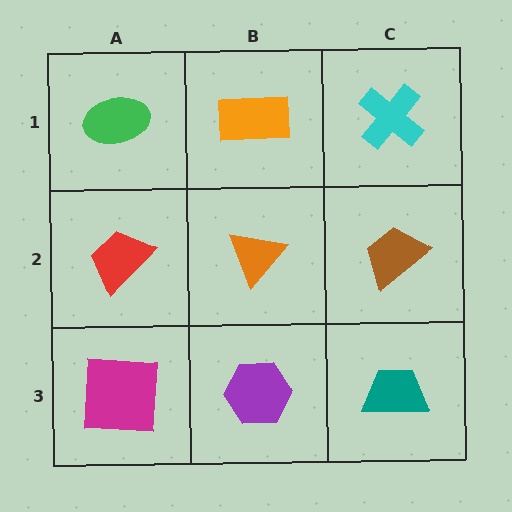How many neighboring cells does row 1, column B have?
3.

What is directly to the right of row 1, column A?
An orange rectangle.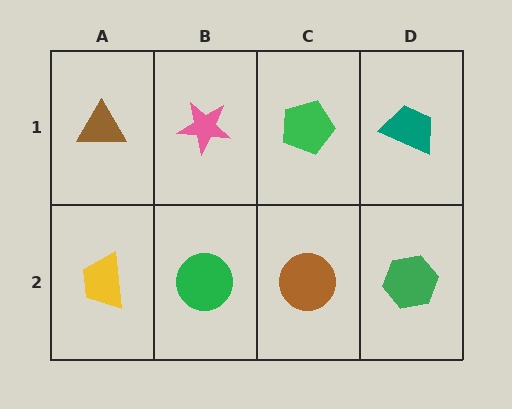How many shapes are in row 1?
4 shapes.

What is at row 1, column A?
A brown triangle.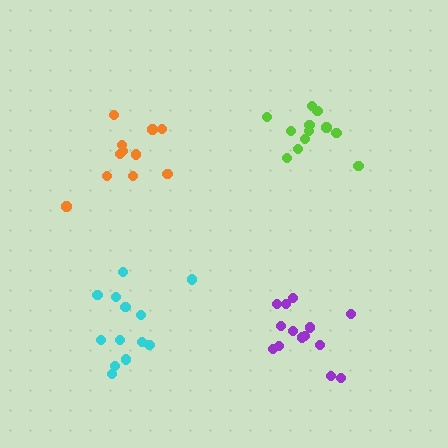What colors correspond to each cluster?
The clusters are colored: cyan, purple, orange, lime.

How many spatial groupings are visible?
There are 4 spatial groupings.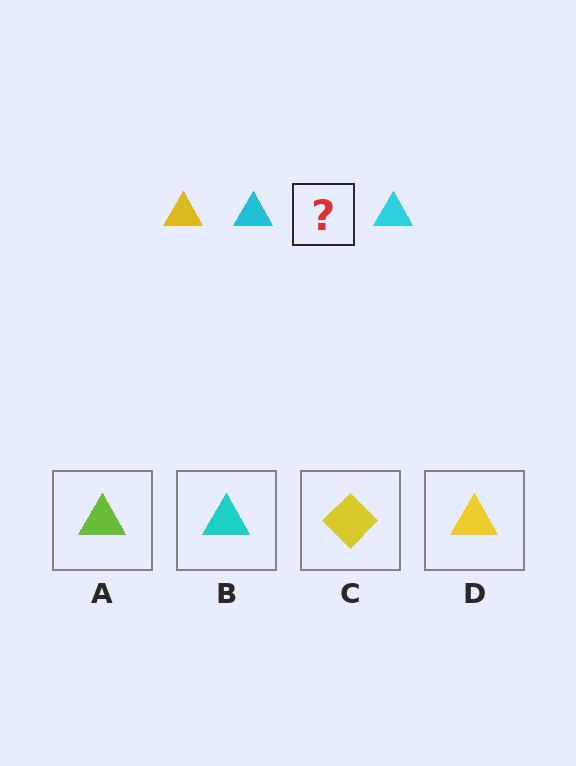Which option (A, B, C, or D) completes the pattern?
D.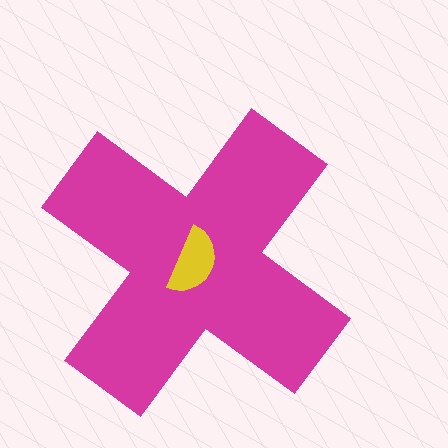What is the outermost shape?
The magenta cross.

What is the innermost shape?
The yellow semicircle.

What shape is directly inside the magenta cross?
The yellow semicircle.